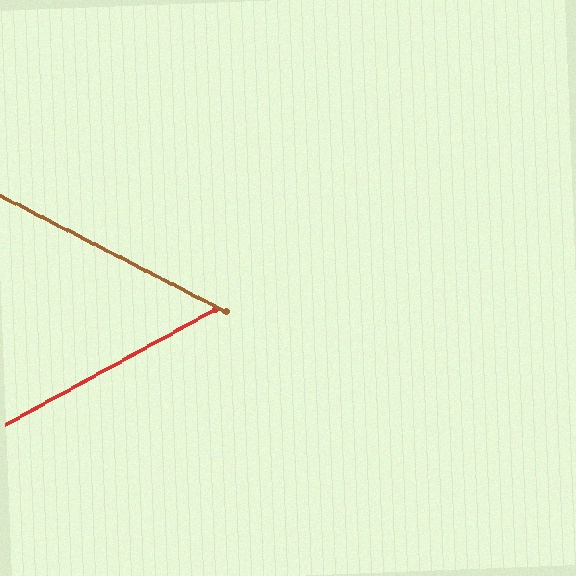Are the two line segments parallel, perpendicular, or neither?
Neither parallel nor perpendicular — they differ by about 56°.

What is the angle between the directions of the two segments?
Approximately 56 degrees.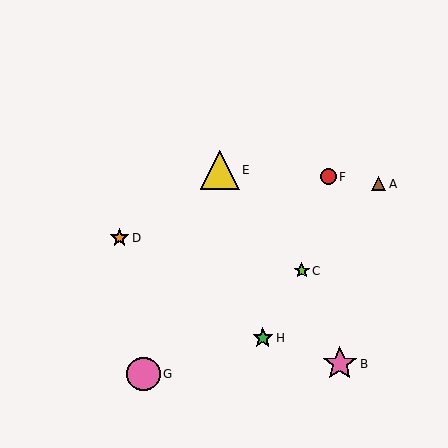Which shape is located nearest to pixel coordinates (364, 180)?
The brown triangle (labeled A) at (379, 184) is nearest to that location.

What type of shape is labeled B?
Shape B is a pink star.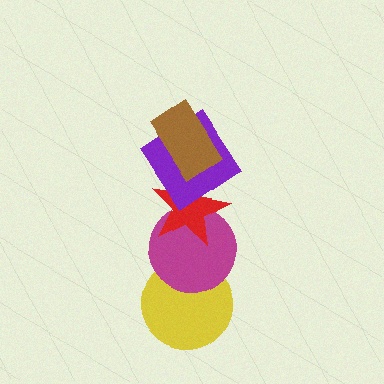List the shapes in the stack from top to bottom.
From top to bottom: the brown rectangle, the purple diamond, the red star, the magenta circle, the yellow circle.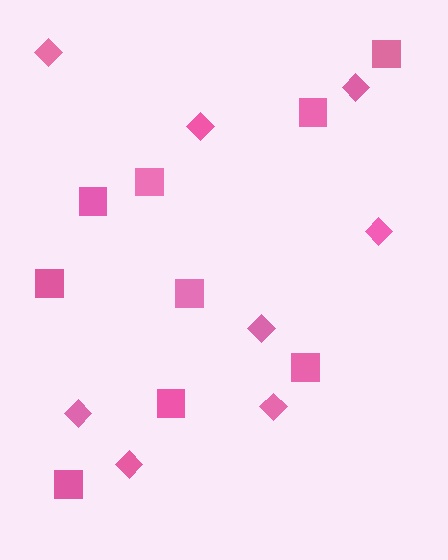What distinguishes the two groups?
There are 2 groups: one group of diamonds (8) and one group of squares (9).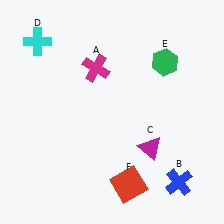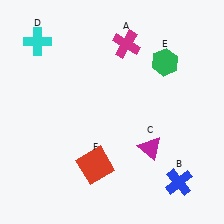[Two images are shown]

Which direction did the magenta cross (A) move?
The magenta cross (A) moved right.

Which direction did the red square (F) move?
The red square (F) moved left.